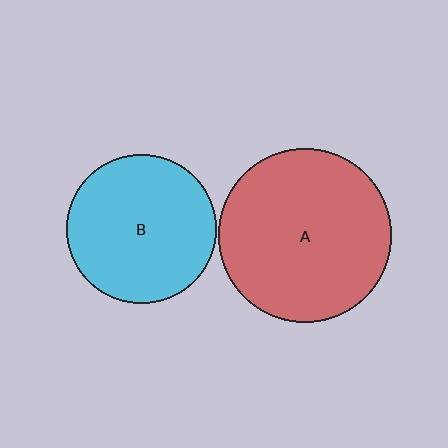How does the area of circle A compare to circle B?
Approximately 1.3 times.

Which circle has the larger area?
Circle A (red).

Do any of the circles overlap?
No, none of the circles overlap.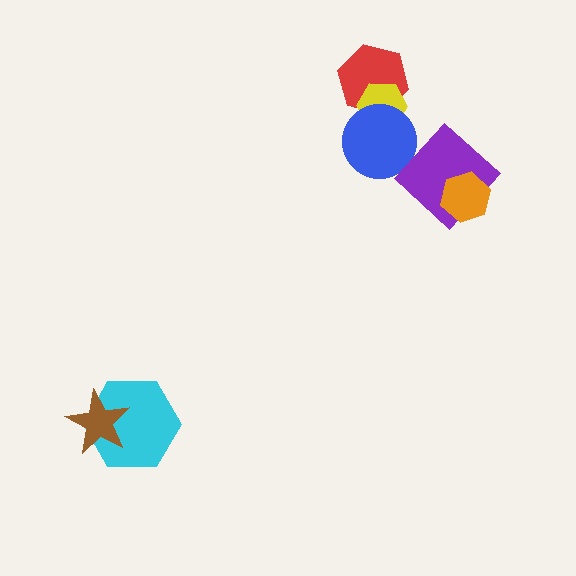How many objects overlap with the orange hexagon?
1 object overlaps with the orange hexagon.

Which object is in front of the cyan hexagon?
The brown star is in front of the cyan hexagon.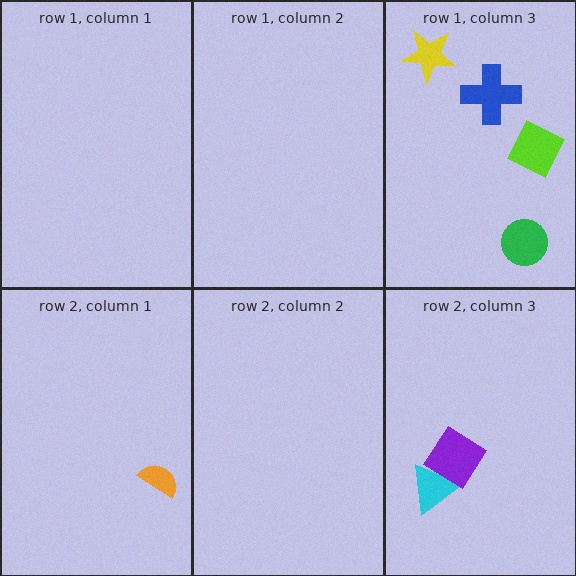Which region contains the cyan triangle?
The row 2, column 3 region.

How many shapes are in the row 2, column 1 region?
1.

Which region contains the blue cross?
The row 1, column 3 region.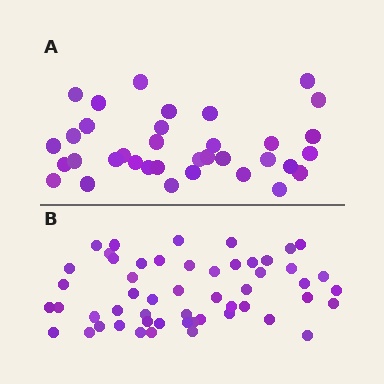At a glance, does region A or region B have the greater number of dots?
Region B (the bottom region) has more dots.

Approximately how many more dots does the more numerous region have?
Region B has approximately 20 more dots than region A.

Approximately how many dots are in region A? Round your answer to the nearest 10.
About 40 dots. (The exact count is 35, which rounds to 40.)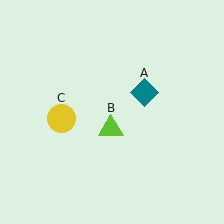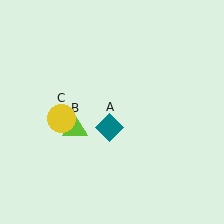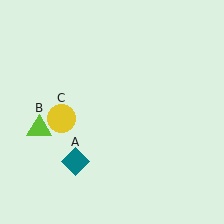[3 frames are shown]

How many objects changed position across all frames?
2 objects changed position: teal diamond (object A), lime triangle (object B).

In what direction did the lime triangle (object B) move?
The lime triangle (object B) moved left.